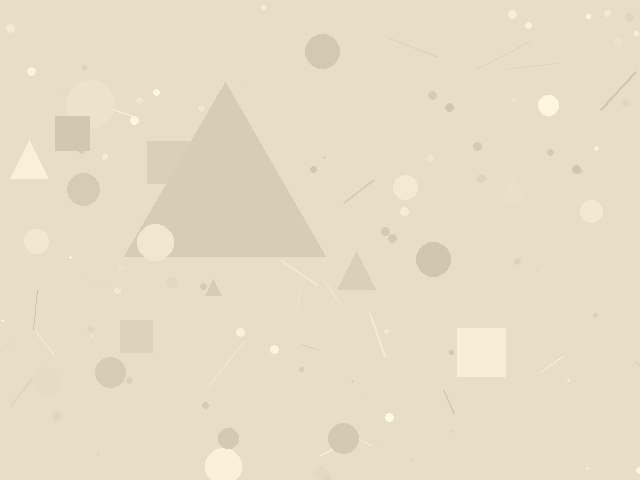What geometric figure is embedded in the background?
A triangle is embedded in the background.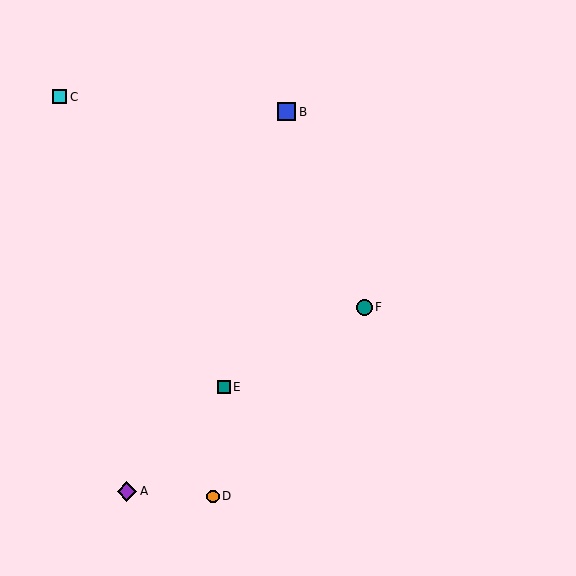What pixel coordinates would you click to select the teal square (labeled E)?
Click at (224, 387) to select the teal square E.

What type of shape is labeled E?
Shape E is a teal square.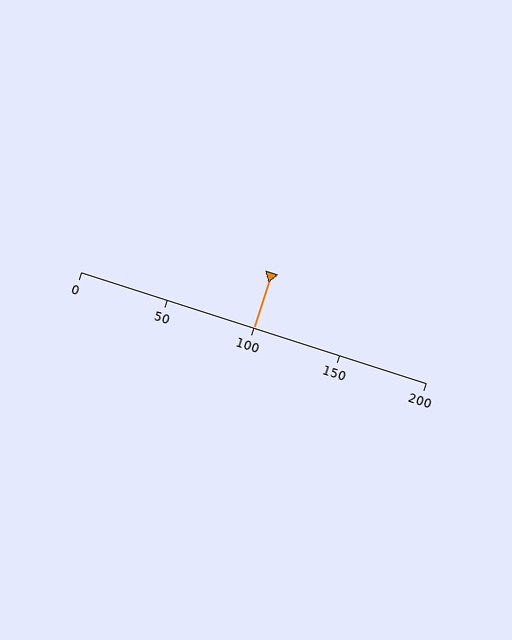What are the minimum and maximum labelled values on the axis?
The axis runs from 0 to 200.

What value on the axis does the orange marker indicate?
The marker indicates approximately 100.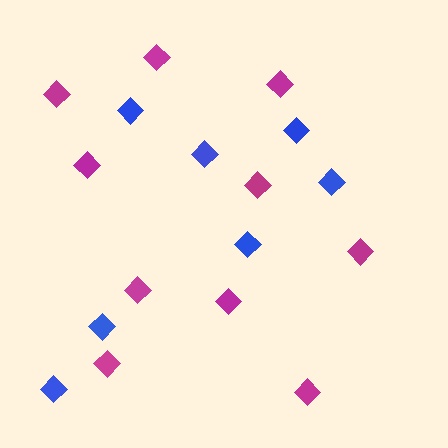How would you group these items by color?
There are 2 groups: one group of magenta diamonds (10) and one group of blue diamonds (7).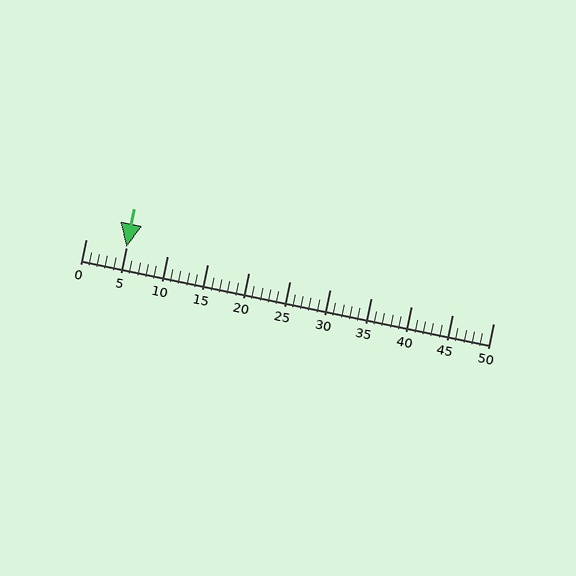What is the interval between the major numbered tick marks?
The major tick marks are spaced 5 units apart.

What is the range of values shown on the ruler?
The ruler shows values from 0 to 50.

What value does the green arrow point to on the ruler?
The green arrow points to approximately 5.